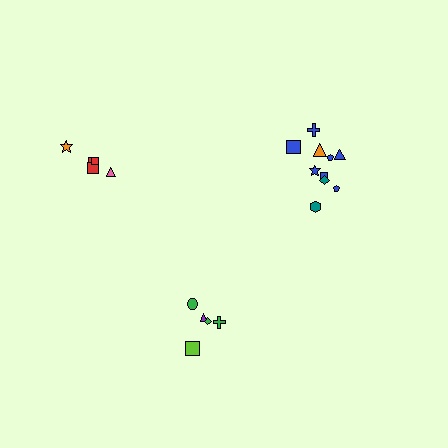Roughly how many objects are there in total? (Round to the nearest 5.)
Roughly 20 objects in total.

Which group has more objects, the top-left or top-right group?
The top-right group.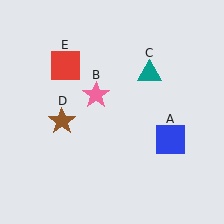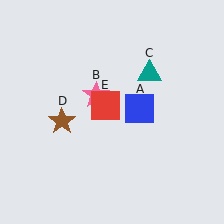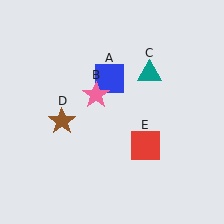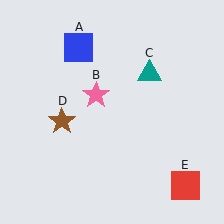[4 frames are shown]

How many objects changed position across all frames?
2 objects changed position: blue square (object A), red square (object E).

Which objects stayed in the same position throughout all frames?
Pink star (object B) and teal triangle (object C) and brown star (object D) remained stationary.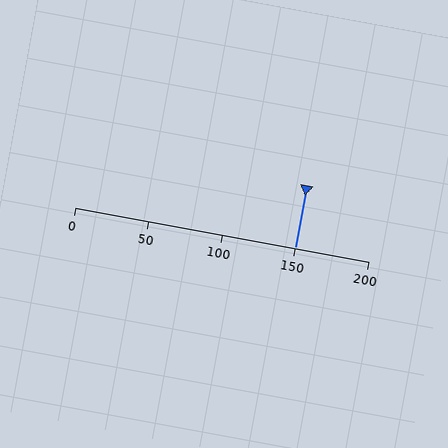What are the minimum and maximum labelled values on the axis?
The axis runs from 0 to 200.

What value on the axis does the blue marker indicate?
The marker indicates approximately 150.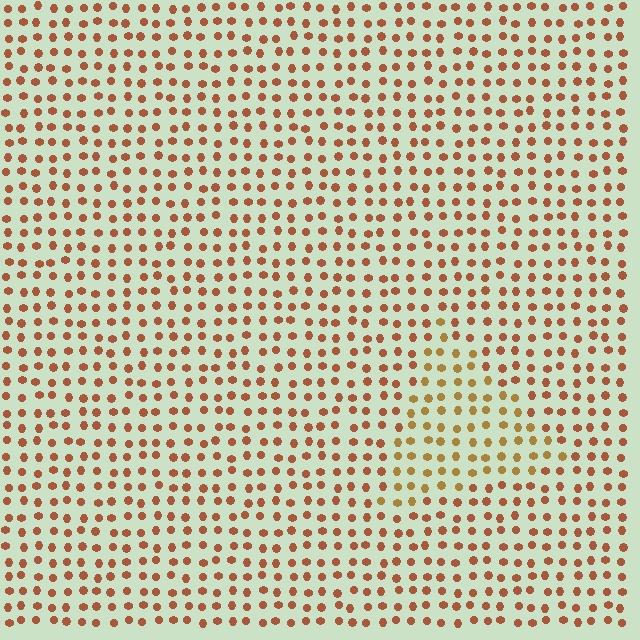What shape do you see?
I see a triangle.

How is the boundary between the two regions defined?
The boundary is defined purely by a slight shift in hue (about 25 degrees). Spacing, size, and orientation are identical on both sides.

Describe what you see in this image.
The image is filled with small brown elements in a uniform arrangement. A triangle-shaped region is visible where the elements are tinted to a slightly different hue, forming a subtle color boundary.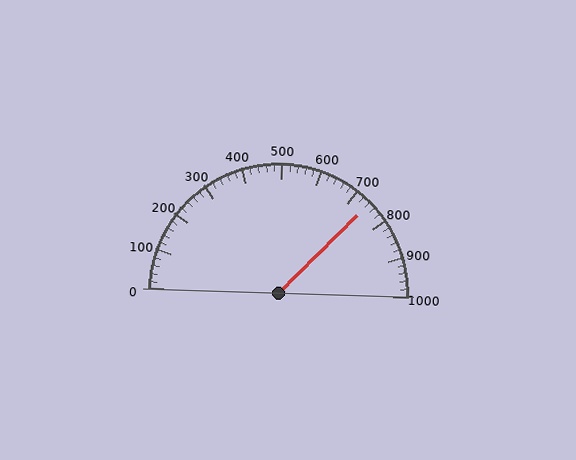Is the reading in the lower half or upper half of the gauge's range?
The reading is in the upper half of the range (0 to 1000).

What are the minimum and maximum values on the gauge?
The gauge ranges from 0 to 1000.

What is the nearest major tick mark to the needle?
The nearest major tick mark is 700.